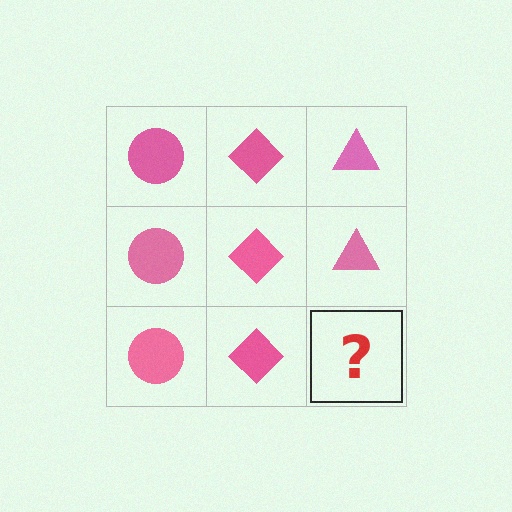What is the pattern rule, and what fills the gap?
The rule is that each column has a consistent shape. The gap should be filled with a pink triangle.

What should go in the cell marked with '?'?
The missing cell should contain a pink triangle.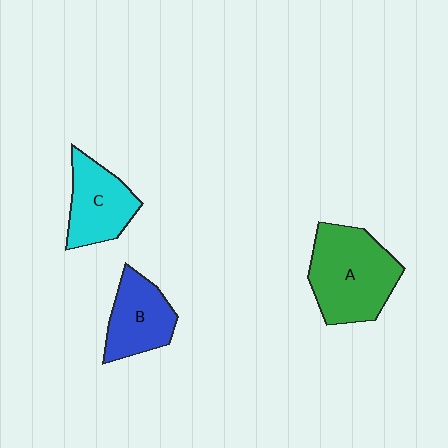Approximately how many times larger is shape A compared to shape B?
Approximately 1.5 times.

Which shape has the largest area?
Shape A (green).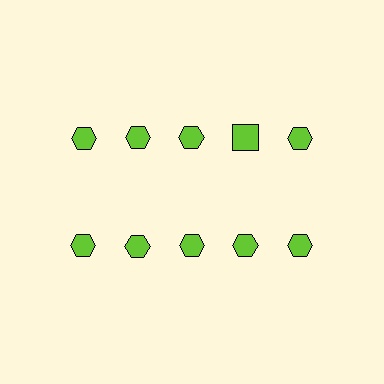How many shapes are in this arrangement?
There are 10 shapes arranged in a grid pattern.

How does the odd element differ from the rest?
It has a different shape: square instead of hexagon.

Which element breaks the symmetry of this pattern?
The lime square in the top row, second from right column breaks the symmetry. All other shapes are lime hexagons.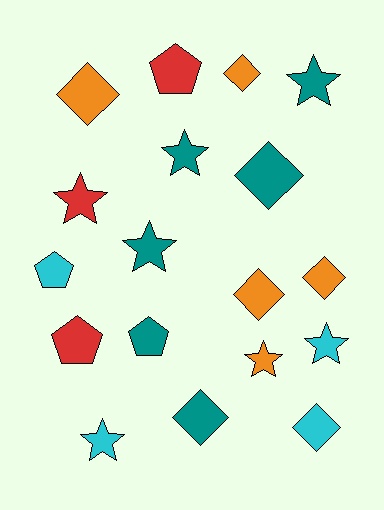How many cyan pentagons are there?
There is 1 cyan pentagon.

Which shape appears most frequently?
Diamond, with 7 objects.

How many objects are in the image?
There are 18 objects.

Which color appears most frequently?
Teal, with 6 objects.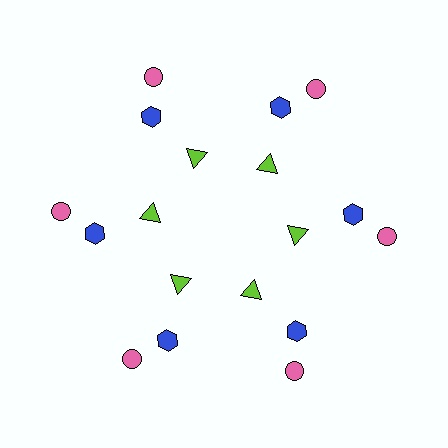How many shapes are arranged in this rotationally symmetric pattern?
There are 18 shapes, arranged in 6 groups of 3.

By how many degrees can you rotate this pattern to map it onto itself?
The pattern maps onto itself every 60 degrees of rotation.